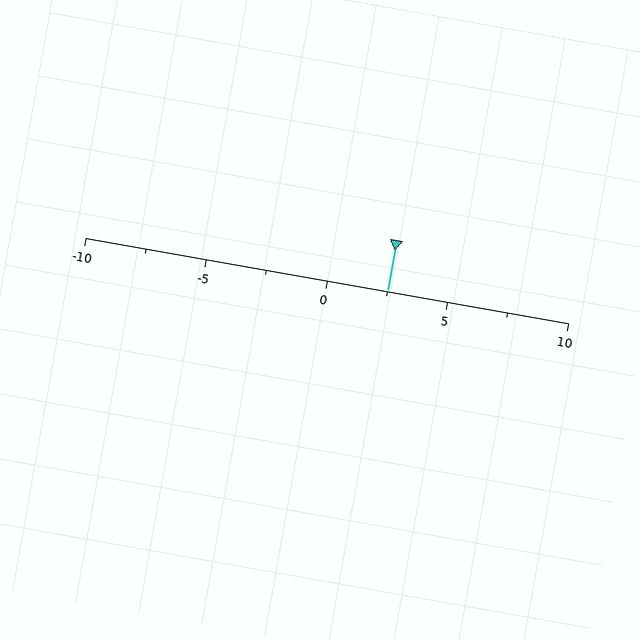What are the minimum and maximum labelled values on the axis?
The axis runs from -10 to 10.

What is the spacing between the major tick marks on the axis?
The major ticks are spaced 5 apart.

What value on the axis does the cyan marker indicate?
The marker indicates approximately 2.5.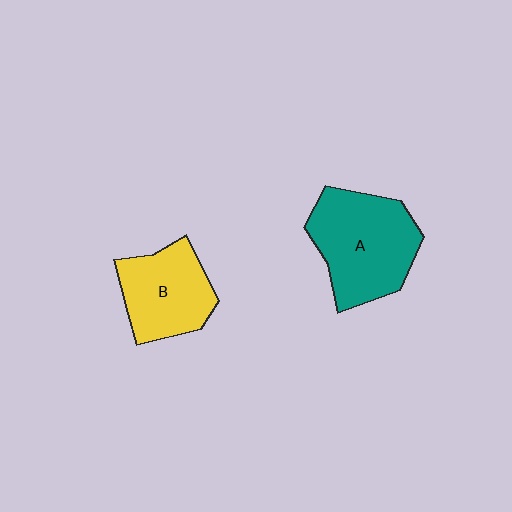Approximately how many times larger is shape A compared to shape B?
Approximately 1.3 times.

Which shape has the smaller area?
Shape B (yellow).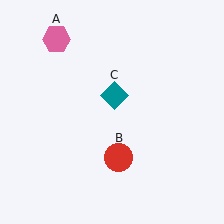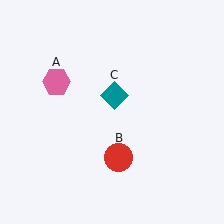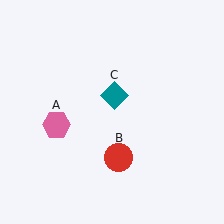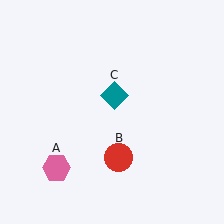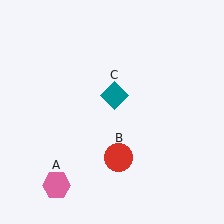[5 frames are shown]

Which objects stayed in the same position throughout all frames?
Red circle (object B) and teal diamond (object C) remained stationary.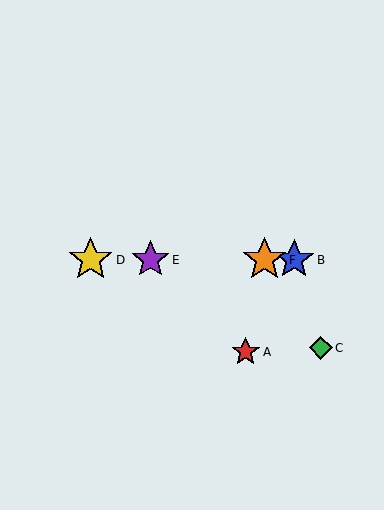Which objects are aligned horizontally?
Objects B, D, E, F are aligned horizontally.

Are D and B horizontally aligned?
Yes, both are at y≈260.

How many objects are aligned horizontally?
4 objects (B, D, E, F) are aligned horizontally.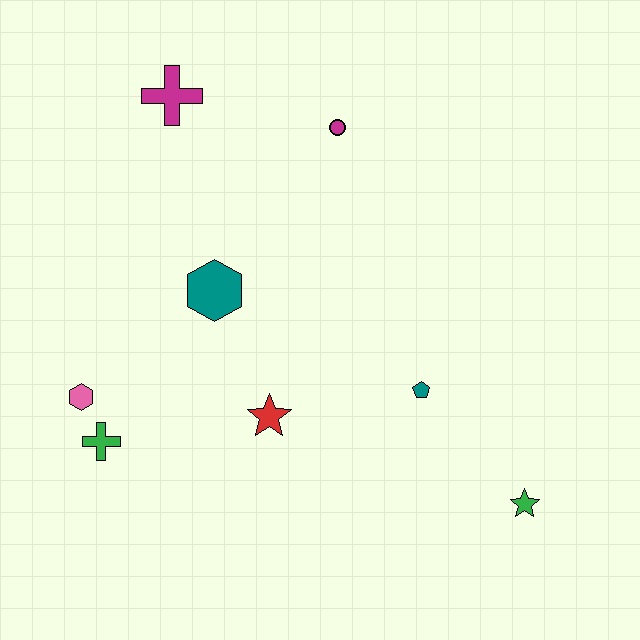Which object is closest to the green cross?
The pink hexagon is closest to the green cross.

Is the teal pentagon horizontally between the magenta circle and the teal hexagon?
No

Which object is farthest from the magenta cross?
The green star is farthest from the magenta cross.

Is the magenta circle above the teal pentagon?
Yes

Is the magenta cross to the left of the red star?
Yes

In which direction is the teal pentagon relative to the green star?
The teal pentagon is above the green star.